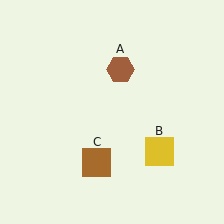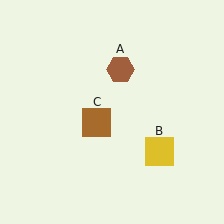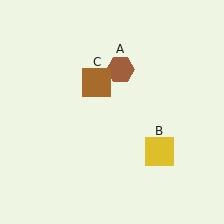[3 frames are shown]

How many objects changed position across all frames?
1 object changed position: brown square (object C).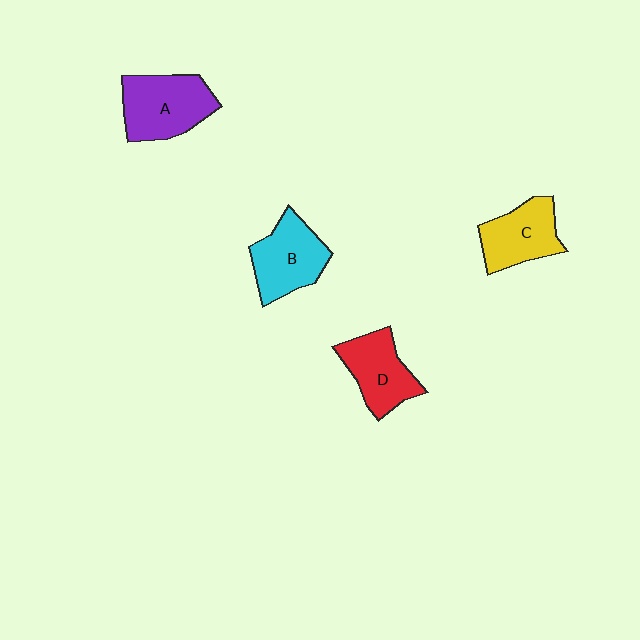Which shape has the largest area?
Shape A (purple).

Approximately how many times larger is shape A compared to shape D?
Approximately 1.2 times.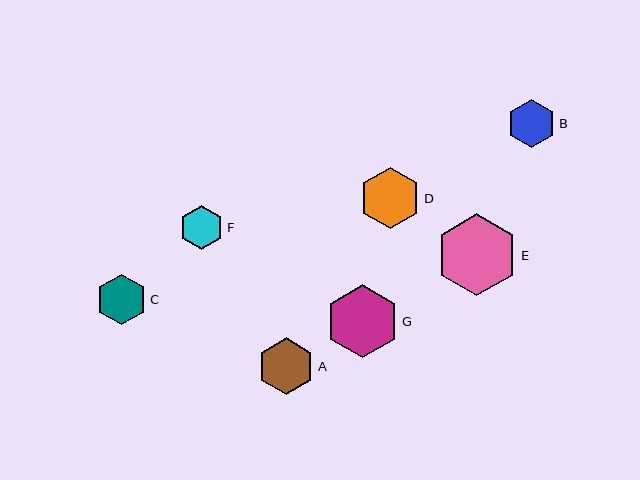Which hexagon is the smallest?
Hexagon F is the smallest with a size of approximately 44 pixels.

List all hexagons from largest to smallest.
From largest to smallest: E, G, D, A, C, B, F.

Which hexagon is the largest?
Hexagon E is the largest with a size of approximately 82 pixels.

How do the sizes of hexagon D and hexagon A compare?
Hexagon D and hexagon A are approximately the same size.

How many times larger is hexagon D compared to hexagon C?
Hexagon D is approximately 1.2 times the size of hexagon C.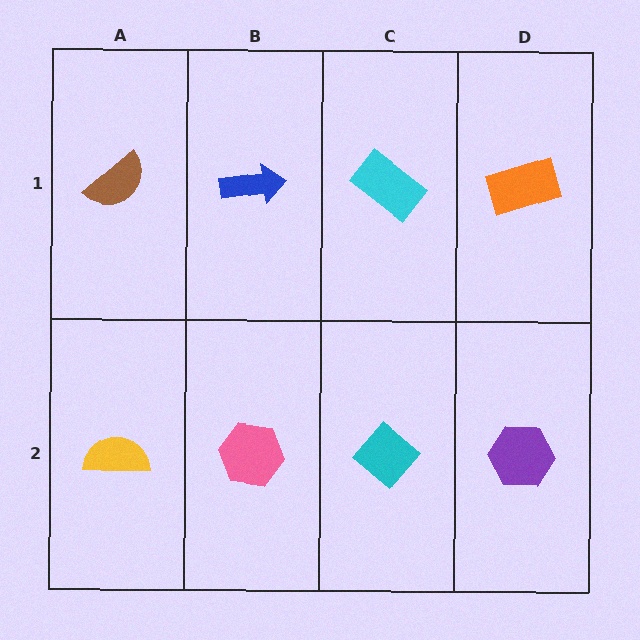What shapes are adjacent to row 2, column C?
A cyan rectangle (row 1, column C), a pink hexagon (row 2, column B), a purple hexagon (row 2, column D).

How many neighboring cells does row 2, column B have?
3.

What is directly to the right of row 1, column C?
An orange rectangle.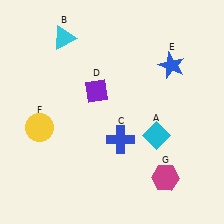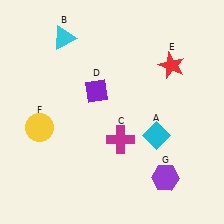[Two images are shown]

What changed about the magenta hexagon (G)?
In Image 1, G is magenta. In Image 2, it changed to purple.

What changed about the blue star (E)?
In Image 1, E is blue. In Image 2, it changed to red.